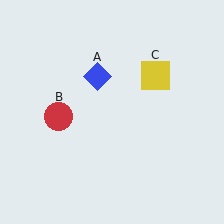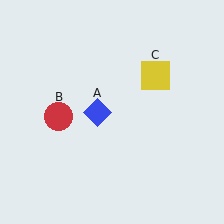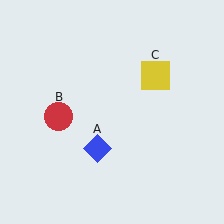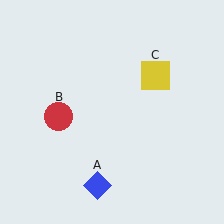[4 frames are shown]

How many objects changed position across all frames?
1 object changed position: blue diamond (object A).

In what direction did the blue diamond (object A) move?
The blue diamond (object A) moved down.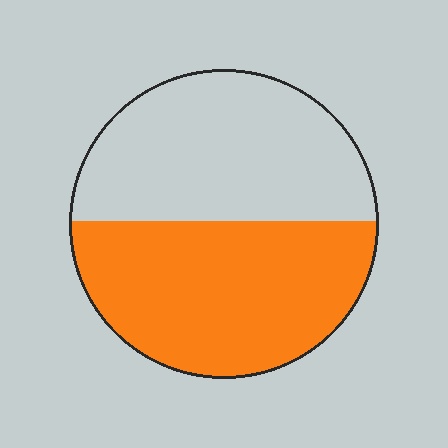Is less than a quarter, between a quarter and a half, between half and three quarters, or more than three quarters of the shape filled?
Between half and three quarters.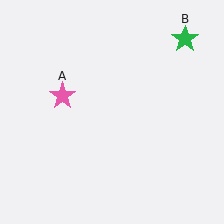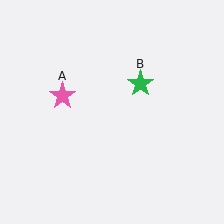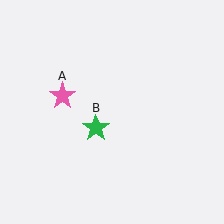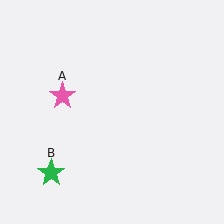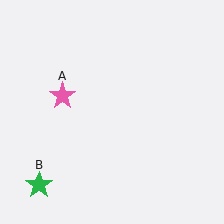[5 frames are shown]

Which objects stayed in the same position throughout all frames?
Pink star (object A) remained stationary.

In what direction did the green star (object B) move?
The green star (object B) moved down and to the left.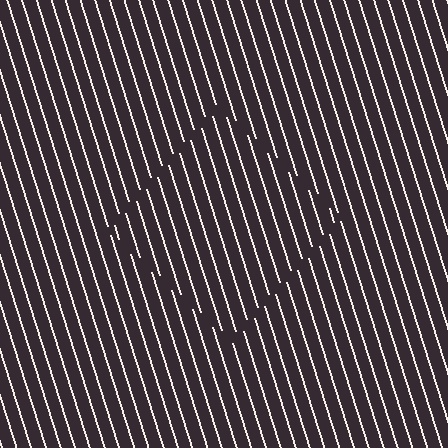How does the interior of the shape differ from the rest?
The interior of the shape contains the same grating, shifted by half a period — the contour is defined by the phase discontinuity where line-ends from the inner and outer gratings abut.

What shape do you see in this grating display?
An illusory square. The interior of the shape contains the same grating, shifted by half a period — the contour is defined by the phase discontinuity where line-ends from the inner and outer gratings abut.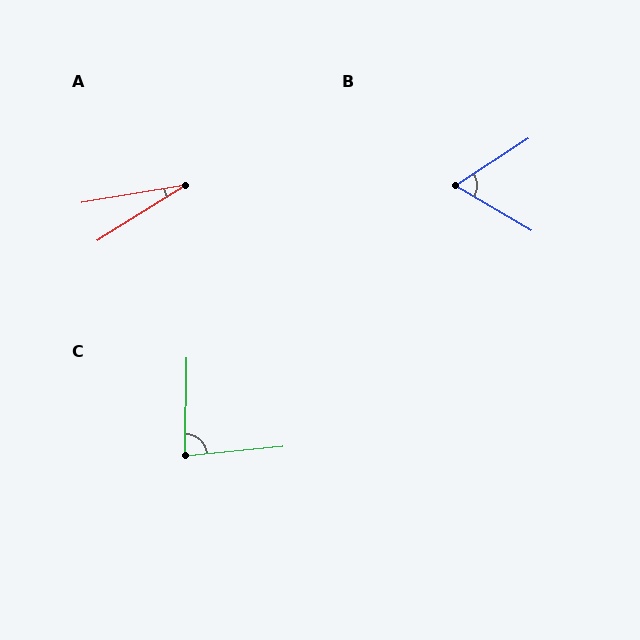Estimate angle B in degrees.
Approximately 63 degrees.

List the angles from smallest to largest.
A (23°), B (63°), C (84°).